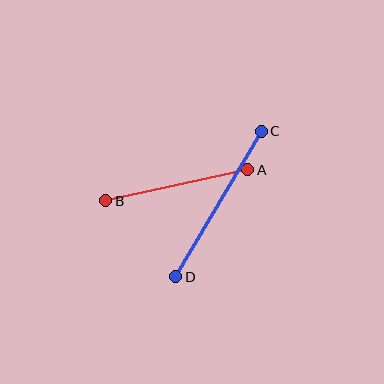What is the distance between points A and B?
The distance is approximately 145 pixels.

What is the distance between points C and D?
The distance is approximately 169 pixels.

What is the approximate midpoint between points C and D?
The midpoint is at approximately (218, 204) pixels.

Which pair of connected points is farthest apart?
Points C and D are farthest apart.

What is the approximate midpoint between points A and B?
The midpoint is at approximately (177, 185) pixels.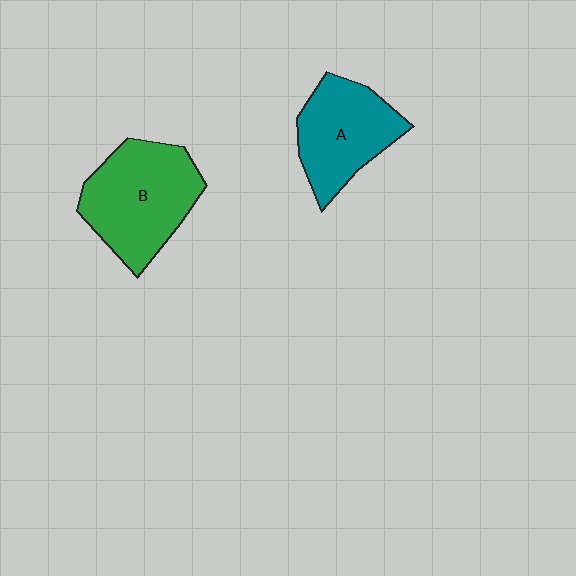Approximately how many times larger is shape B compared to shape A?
Approximately 1.2 times.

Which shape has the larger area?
Shape B (green).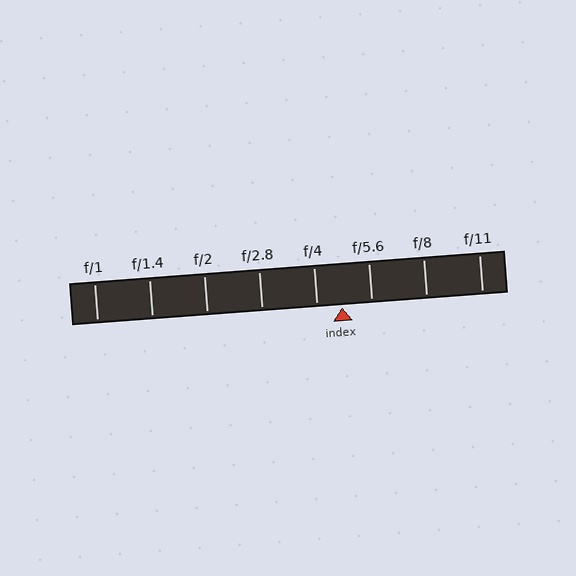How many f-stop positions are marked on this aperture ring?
There are 8 f-stop positions marked.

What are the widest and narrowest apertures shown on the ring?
The widest aperture shown is f/1 and the narrowest is f/11.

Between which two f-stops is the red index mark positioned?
The index mark is between f/4 and f/5.6.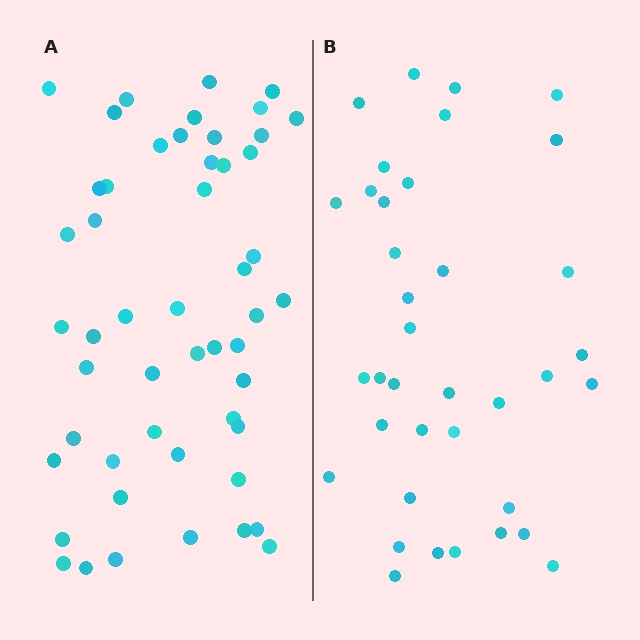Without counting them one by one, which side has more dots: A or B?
Region A (the left region) has more dots.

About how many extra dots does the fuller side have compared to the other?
Region A has approximately 15 more dots than region B.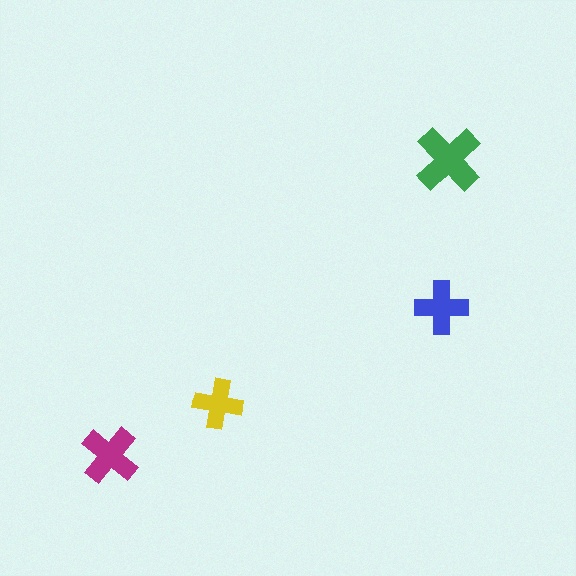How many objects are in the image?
There are 4 objects in the image.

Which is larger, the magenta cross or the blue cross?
The magenta one.